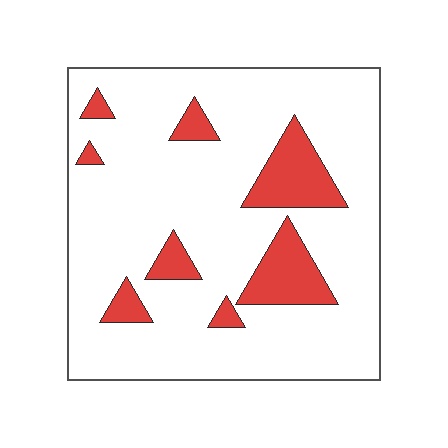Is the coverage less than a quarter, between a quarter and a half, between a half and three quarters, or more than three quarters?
Less than a quarter.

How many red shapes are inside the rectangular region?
8.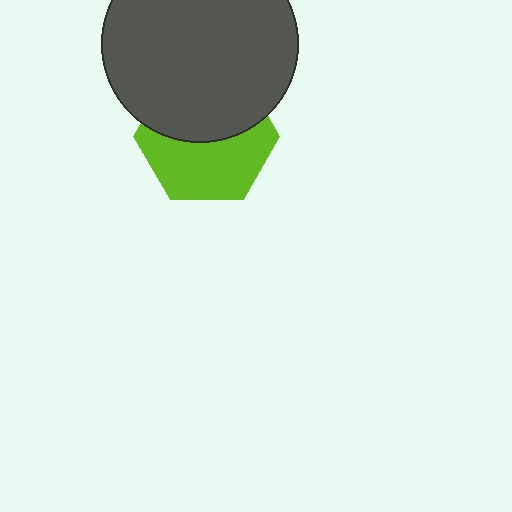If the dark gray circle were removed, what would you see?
You would see the complete lime hexagon.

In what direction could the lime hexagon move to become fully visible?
The lime hexagon could move down. That would shift it out from behind the dark gray circle entirely.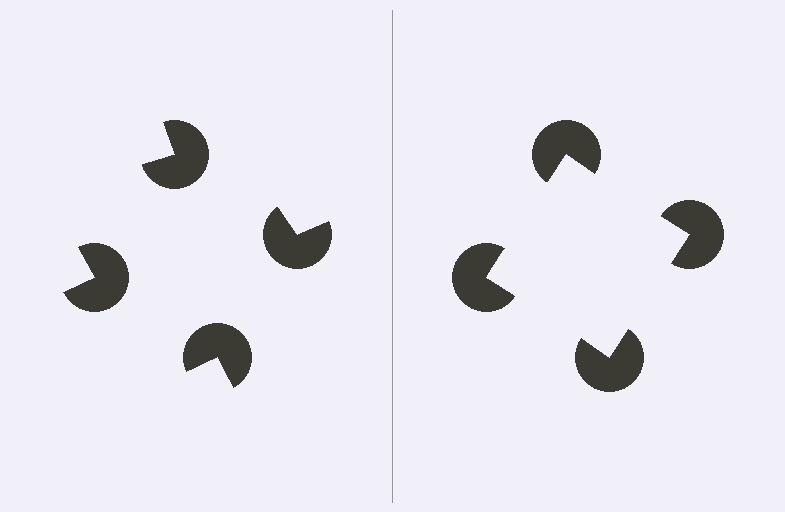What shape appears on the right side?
An illusory square.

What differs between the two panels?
The pac-man discs are positioned identically on both sides; only the wedge orientations differ. On the right they align to a square; on the left they are misaligned.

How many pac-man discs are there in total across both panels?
8 — 4 on each side.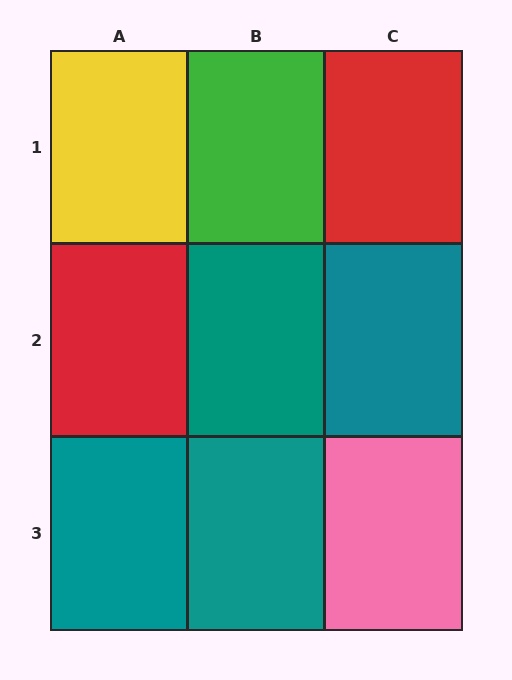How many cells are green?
1 cell is green.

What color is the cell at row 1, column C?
Red.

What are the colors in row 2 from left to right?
Red, teal, teal.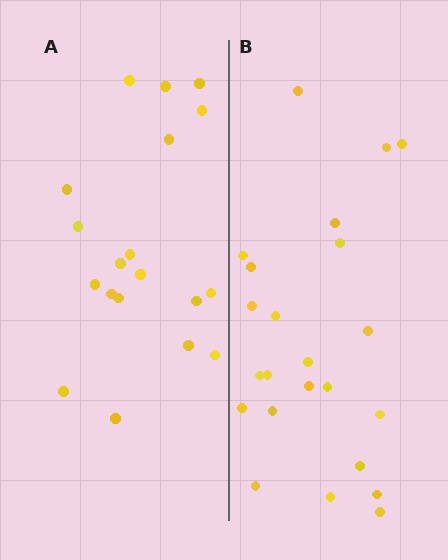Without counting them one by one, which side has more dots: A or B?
Region B (the right region) has more dots.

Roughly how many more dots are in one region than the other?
Region B has about 4 more dots than region A.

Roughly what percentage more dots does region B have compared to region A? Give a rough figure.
About 20% more.